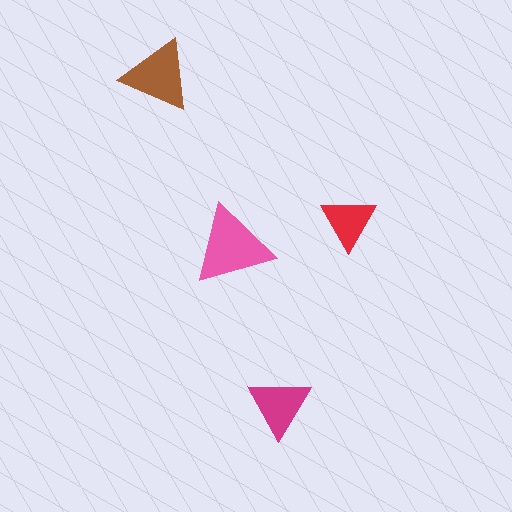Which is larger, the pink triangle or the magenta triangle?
The pink one.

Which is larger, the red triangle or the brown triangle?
The brown one.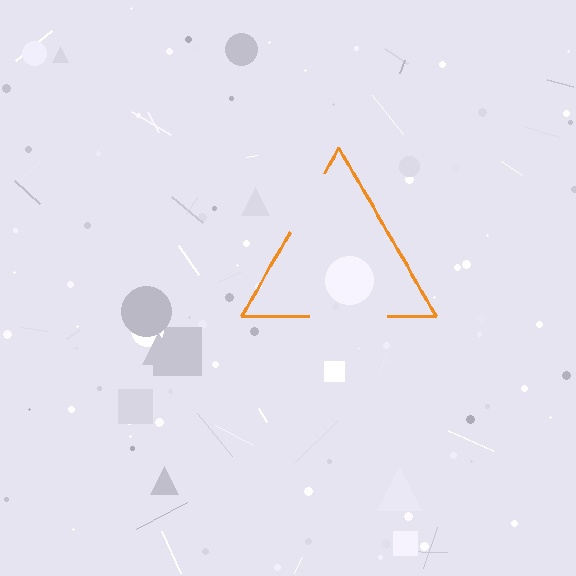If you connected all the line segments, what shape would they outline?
They would outline a triangle.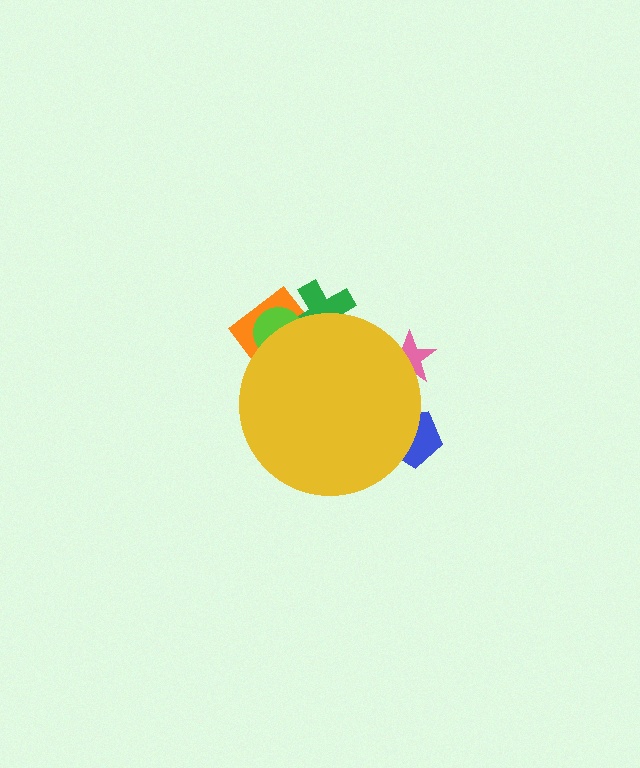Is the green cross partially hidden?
Yes, the green cross is partially hidden behind the yellow circle.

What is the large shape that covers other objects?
A yellow circle.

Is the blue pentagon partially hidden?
Yes, the blue pentagon is partially hidden behind the yellow circle.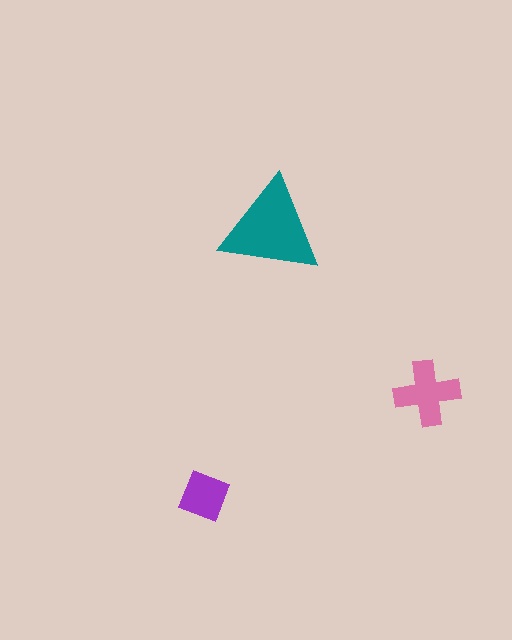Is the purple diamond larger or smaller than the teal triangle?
Smaller.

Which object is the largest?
The teal triangle.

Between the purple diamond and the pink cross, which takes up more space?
The pink cross.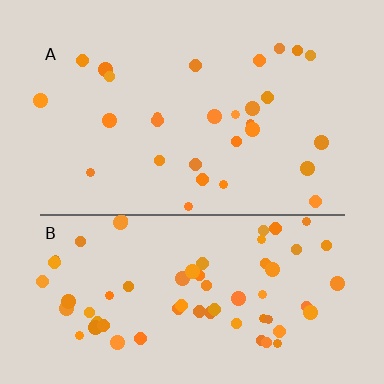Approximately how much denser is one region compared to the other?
Approximately 2.3× — region B over region A.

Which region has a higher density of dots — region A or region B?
B (the bottom).